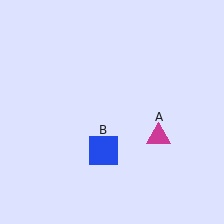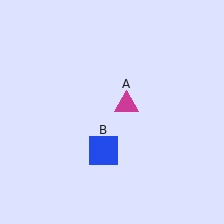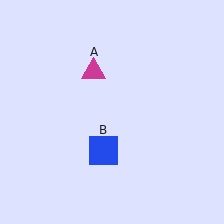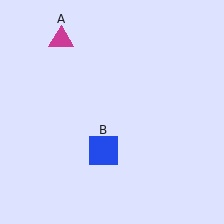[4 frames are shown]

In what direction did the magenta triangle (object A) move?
The magenta triangle (object A) moved up and to the left.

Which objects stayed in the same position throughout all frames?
Blue square (object B) remained stationary.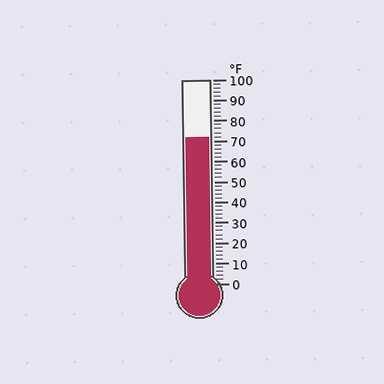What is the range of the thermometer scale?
The thermometer scale ranges from 0°F to 100°F.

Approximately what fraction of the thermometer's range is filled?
The thermometer is filled to approximately 70% of its range.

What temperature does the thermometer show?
The thermometer shows approximately 72°F.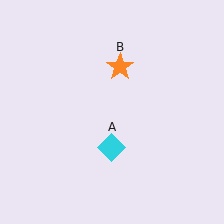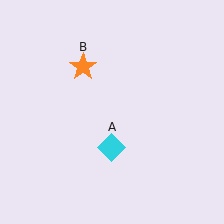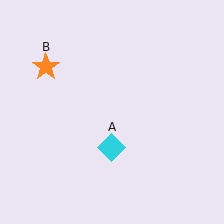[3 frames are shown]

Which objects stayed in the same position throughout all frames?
Cyan diamond (object A) remained stationary.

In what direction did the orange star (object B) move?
The orange star (object B) moved left.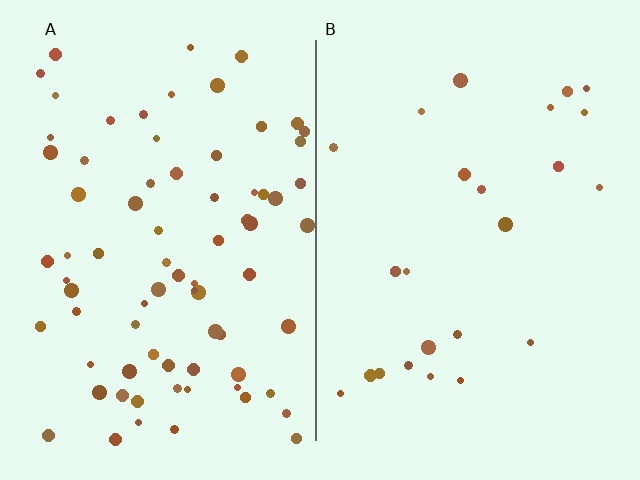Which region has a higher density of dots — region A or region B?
A (the left).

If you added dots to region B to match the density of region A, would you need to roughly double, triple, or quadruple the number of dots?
Approximately triple.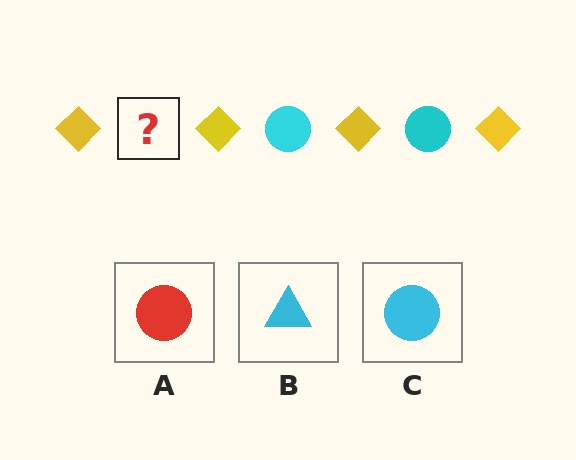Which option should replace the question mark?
Option C.